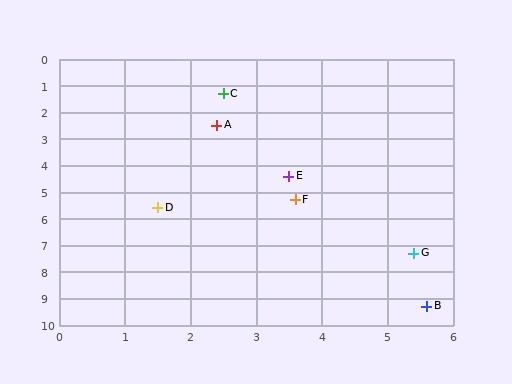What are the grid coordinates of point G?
Point G is at approximately (5.4, 7.3).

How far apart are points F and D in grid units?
Points F and D are about 2.1 grid units apart.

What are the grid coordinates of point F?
Point F is at approximately (3.6, 5.3).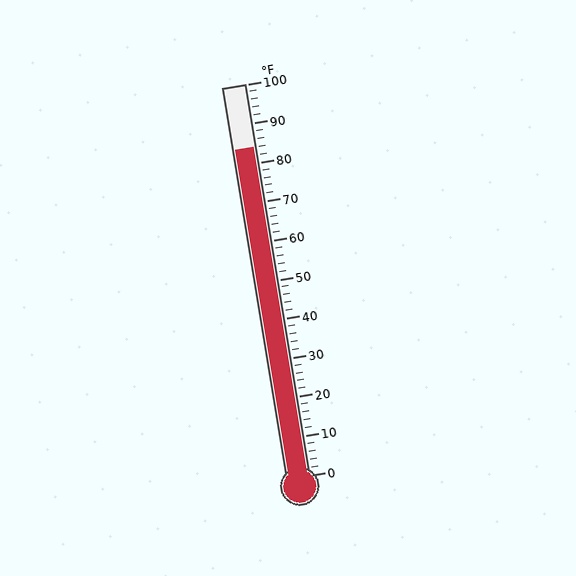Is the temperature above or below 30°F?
The temperature is above 30°F.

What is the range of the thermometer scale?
The thermometer scale ranges from 0°F to 100°F.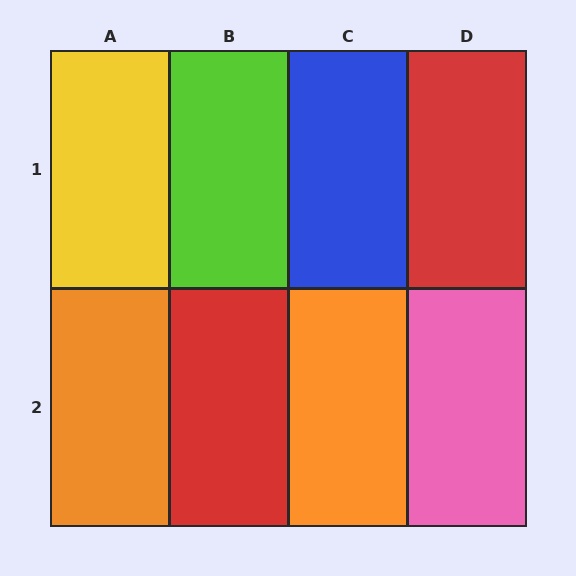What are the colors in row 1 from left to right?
Yellow, lime, blue, red.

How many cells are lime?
1 cell is lime.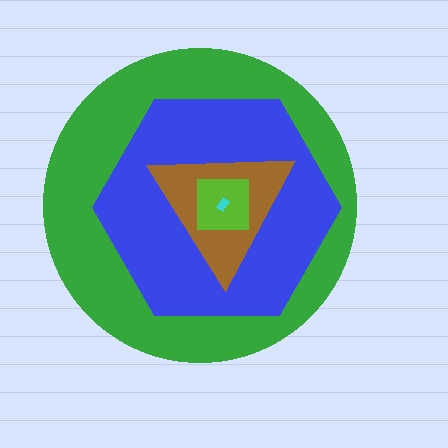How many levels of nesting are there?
5.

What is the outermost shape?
The green circle.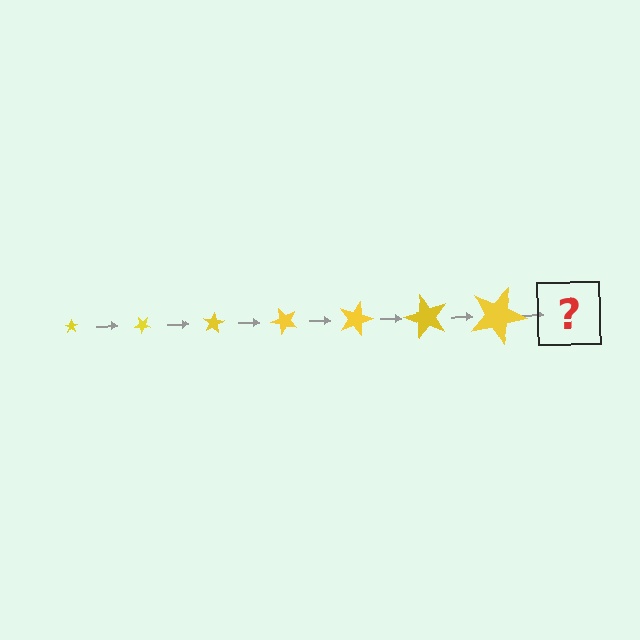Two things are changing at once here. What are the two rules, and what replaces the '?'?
The two rules are that the star grows larger each step and it rotates 40 degrees each step. The '?' should be a star, larger than the previous one and rotated 280 degrees from the start.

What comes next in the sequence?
The next element should be a star, larger than the previous one and rotated 280 degrees from the start.